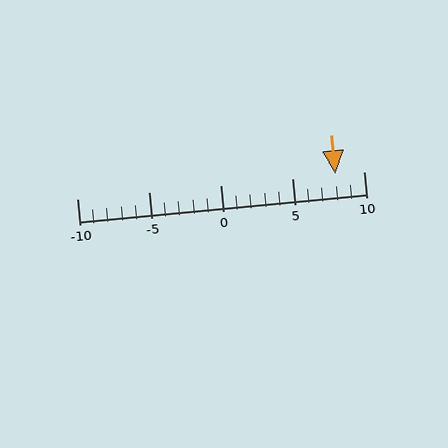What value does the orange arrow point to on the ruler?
The orange arrow points to approximately 8.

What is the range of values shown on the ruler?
The ruler shows values from -10 to 10.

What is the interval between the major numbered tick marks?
The major tick marks are spaced 5 units apart.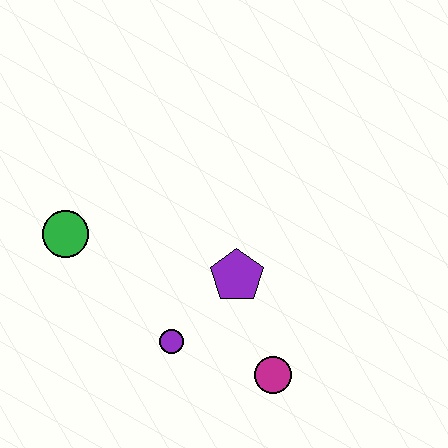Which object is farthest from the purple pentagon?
The green circle is farthest from the purple pentagon.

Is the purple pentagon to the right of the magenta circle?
No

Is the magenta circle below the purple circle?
Yes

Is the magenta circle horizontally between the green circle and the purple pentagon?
No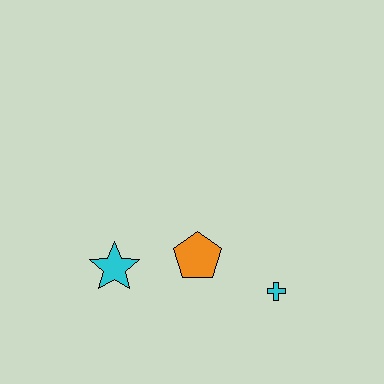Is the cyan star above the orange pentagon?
No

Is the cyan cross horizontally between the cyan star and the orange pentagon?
No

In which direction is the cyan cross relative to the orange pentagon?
The cyan cross is to the right of the orange pentagon.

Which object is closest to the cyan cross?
The orange pentagon is closest to the cyan cross.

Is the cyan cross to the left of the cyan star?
No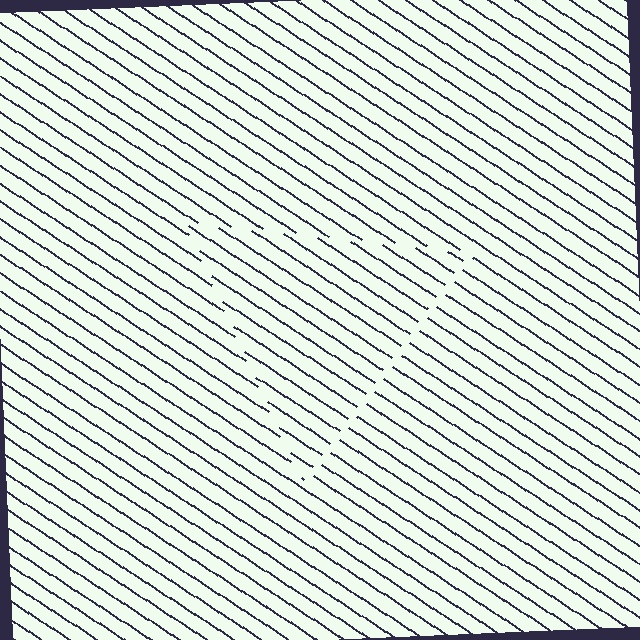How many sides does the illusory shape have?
3 sides — the line-ends trace a triangle.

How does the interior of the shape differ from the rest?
The interior of the shape contains the same grating, shifted by half a period — the contour is defined by the phase discontinuity where line-ends from the inner and outer gratings abut.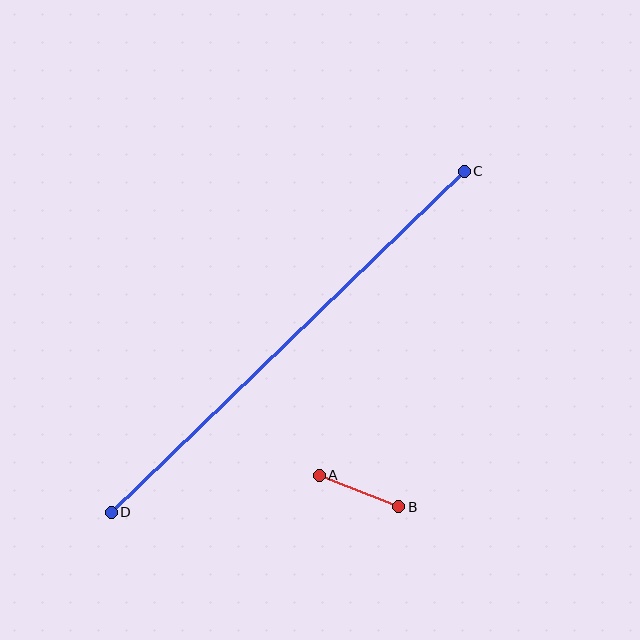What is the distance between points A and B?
The distance is approximately 86 pixels.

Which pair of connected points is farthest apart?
Points C and D are farthest apart.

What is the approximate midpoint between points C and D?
The midpoint is at approximately (288, 342) pixels.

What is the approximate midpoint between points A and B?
The midpoint is at approximately (359, 491) pixels.